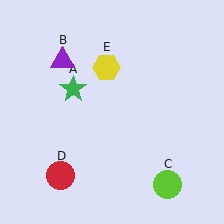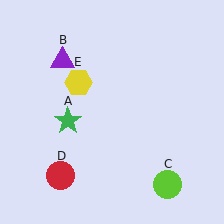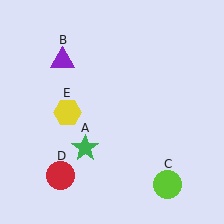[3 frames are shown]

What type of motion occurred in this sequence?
The green star (object A), yellow hexagon (object E) rotated counterclockwise around the center of the scene.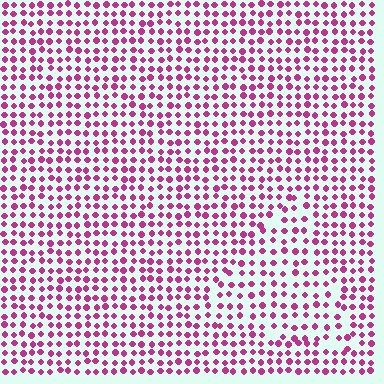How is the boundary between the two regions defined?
The boundary is defined by a change in element density (approximately 1.4x ratio). All elements are the same color, size, and shape.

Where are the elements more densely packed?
The elements are more densely packed outside the triangle boundary.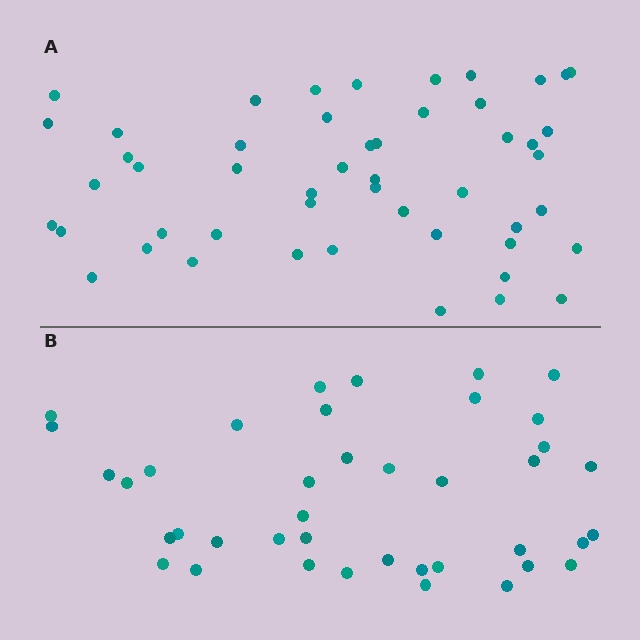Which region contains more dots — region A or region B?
Region A (the top region) has more dots.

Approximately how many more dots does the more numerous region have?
Region A has roughly 10 or so more dots than region B.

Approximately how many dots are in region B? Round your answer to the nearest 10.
About 40 dots.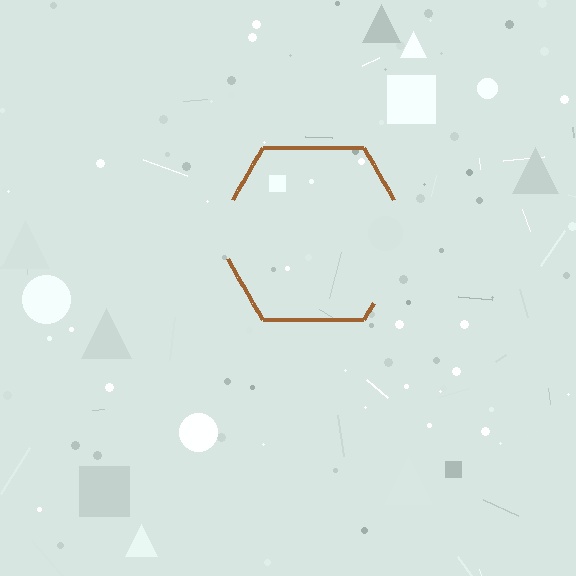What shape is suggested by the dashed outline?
The dashed outline suggests a hexagon.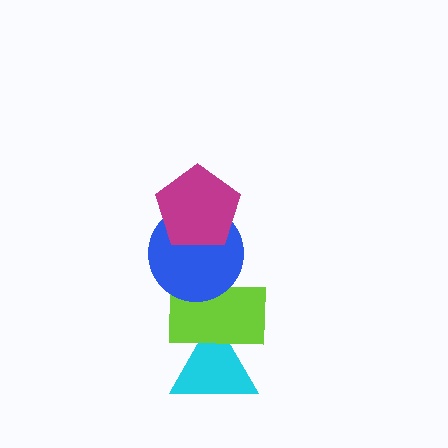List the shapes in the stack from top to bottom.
From top to bottom: the magenta pentagon, the blue circle, the lime rectangle, the cyan triangle.